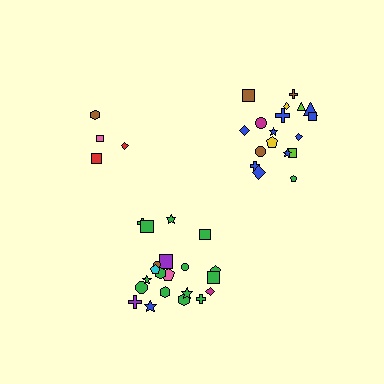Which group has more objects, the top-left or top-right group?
The top-right group.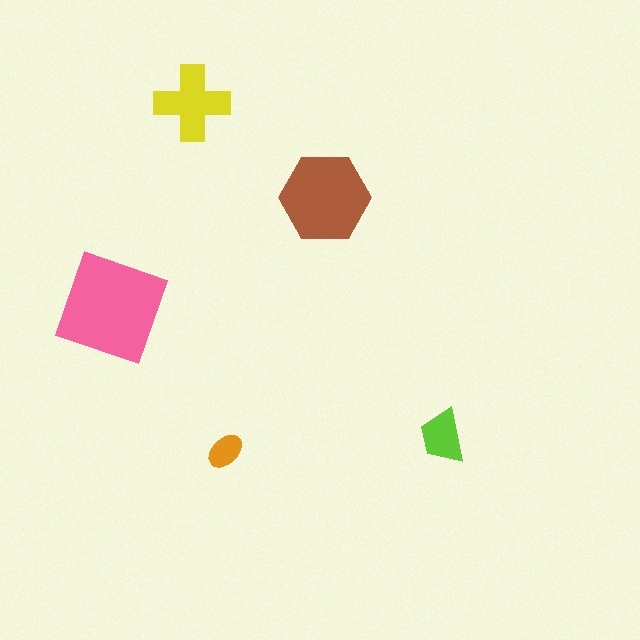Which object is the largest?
The pink square.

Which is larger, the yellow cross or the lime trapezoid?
The yellow cross.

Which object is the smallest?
The orange ellipse.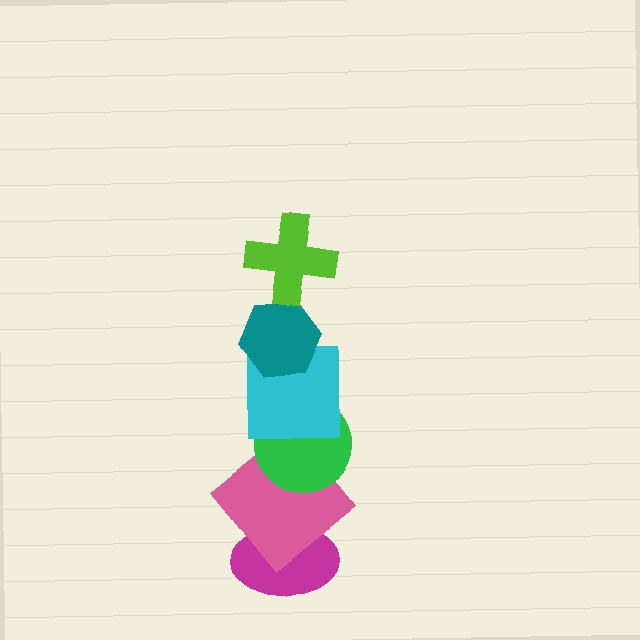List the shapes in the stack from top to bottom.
From top to bottom: the lime cross, the teal hexagon, the cyan square, the green circle, the pink diamond, the magenta ellipse.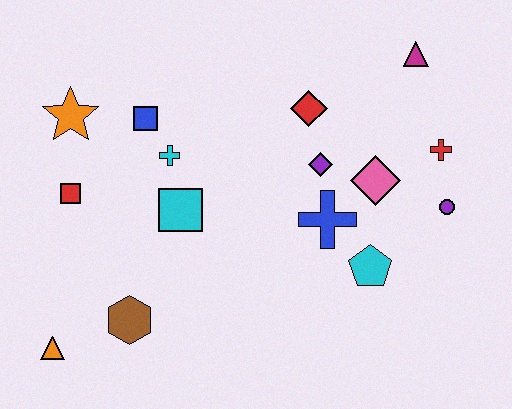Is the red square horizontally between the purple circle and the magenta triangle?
No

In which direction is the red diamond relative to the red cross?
The red diamond is to the left of the red cross.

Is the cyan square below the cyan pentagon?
No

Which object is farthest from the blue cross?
The orange triangle is farthest from the blue cross.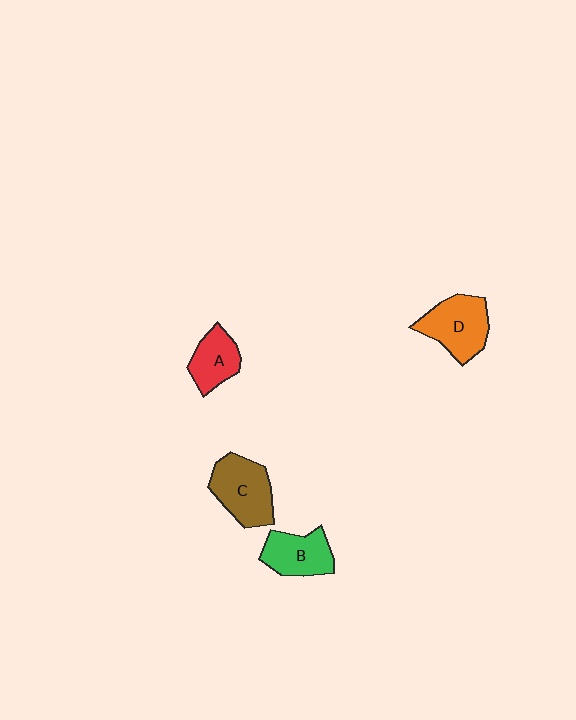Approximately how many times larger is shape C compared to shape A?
Approximately 1.5 times.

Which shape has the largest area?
Shape C (brown).